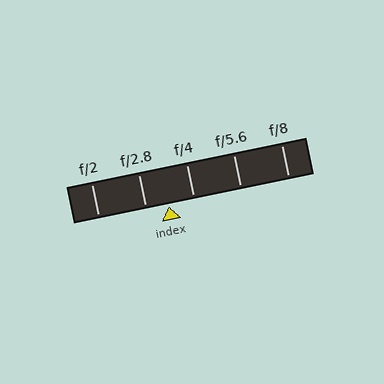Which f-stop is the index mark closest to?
The index mark is closest to f/2.8.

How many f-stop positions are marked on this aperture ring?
There are 5 f-stop positions marked.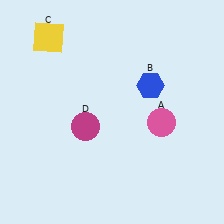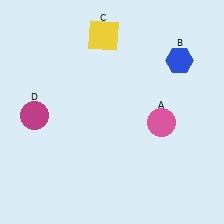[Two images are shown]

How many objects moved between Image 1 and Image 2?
3 objects moved between the two images.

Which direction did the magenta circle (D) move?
The magenta circle (D) moved left.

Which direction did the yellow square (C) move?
The yellow square (C) moved right.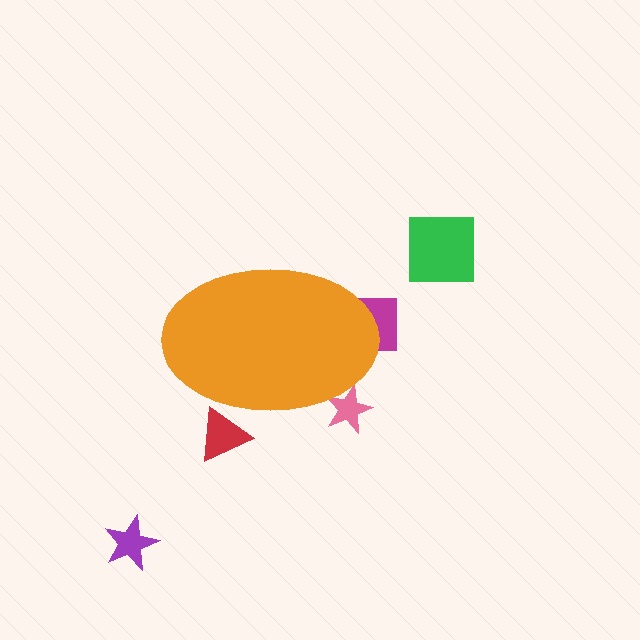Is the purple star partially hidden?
No, the purple star is fully visible.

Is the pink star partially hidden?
Yes, the pink star is partially hidden behind the orange ellipse.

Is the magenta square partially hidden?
Yes, the magenta square is partially hidden behind the orange ellipse.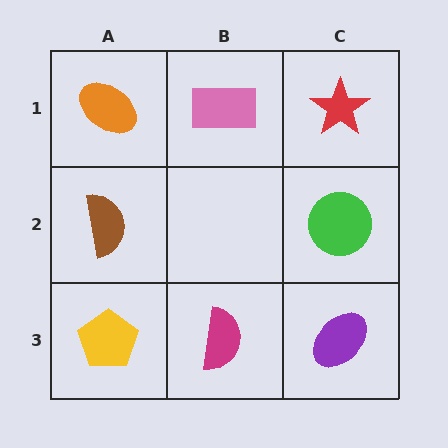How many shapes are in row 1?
3 shapes.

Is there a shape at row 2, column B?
No, that cell is empty.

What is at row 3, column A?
A yellow pentagon.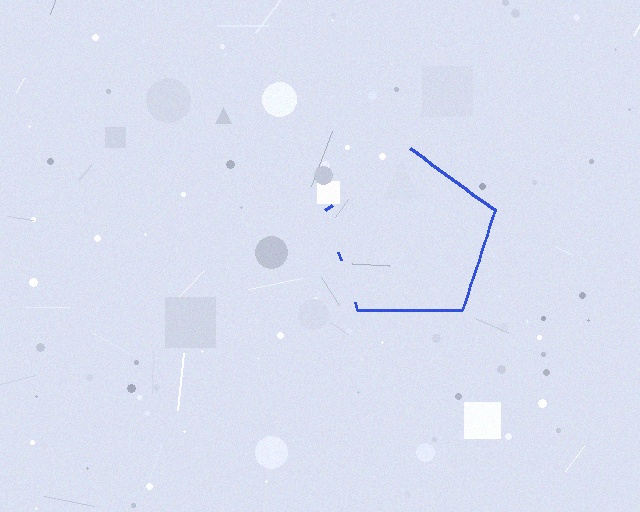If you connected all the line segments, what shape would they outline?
They would outline a pentagon.